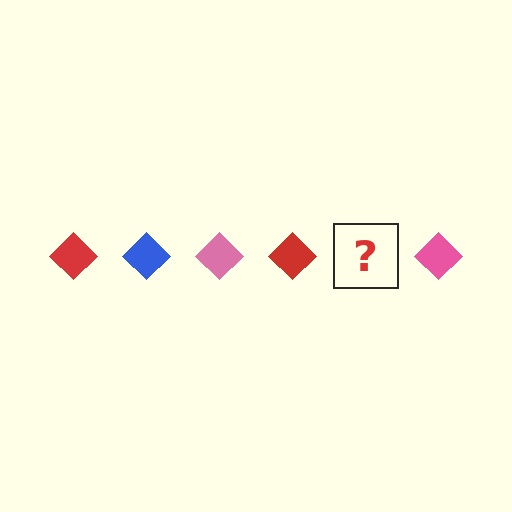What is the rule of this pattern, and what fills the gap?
The rule is that the pattern cycles through red, blue, pink diamonds. The gap should be filled with a blue diamond.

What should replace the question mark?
The question mark should be replaced with a blue diamond.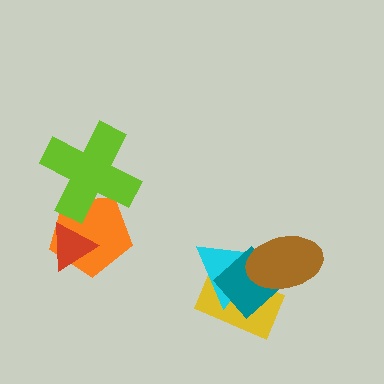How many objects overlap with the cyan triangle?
3 objects overlap with the cyan triangle.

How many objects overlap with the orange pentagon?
2 objects overlap with the orange pentagon.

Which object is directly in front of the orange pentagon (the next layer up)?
The red triangle is directly in front of the orange pentagon.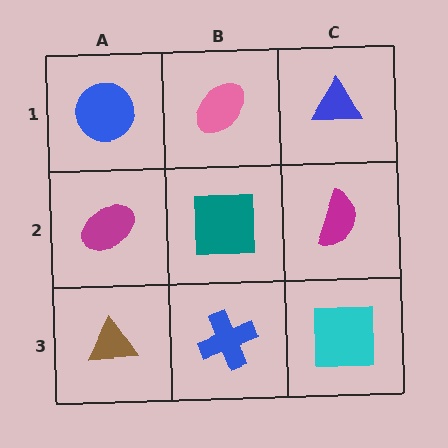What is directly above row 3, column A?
A magenta ellipse.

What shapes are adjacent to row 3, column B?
A teal square (row 2, column B), a brown triangle (row 3, column A), a cyan square (row 3, column C).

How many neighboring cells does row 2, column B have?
4.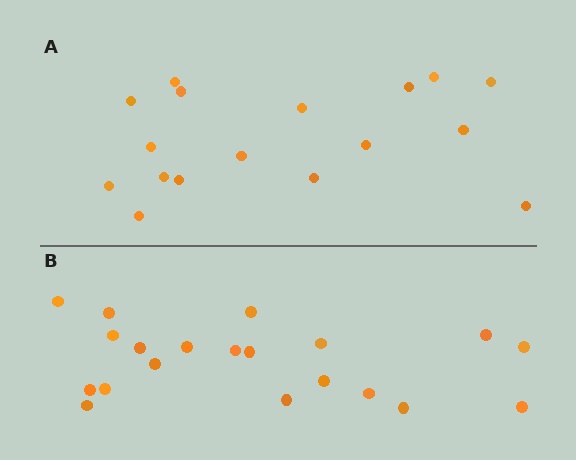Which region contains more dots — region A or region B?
Region B (the bottom region) has more dots.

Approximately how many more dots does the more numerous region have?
Region B has just a few more — roughly 2 or 3 more dots than region A.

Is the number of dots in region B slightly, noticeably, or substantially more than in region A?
Region B has only slightly more — the two regions are fairly close. The ratio is roughly 1.2 to 1.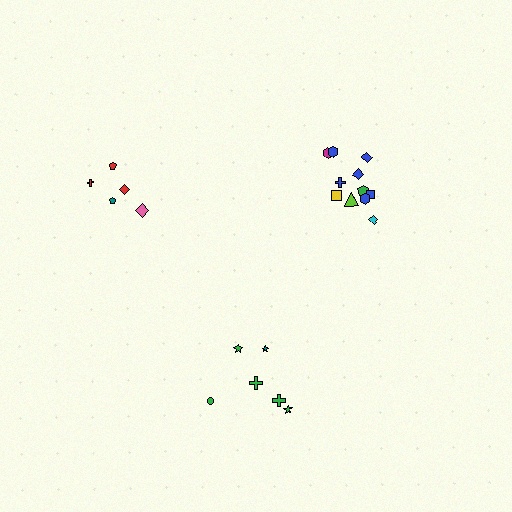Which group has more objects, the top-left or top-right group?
The top-right group.